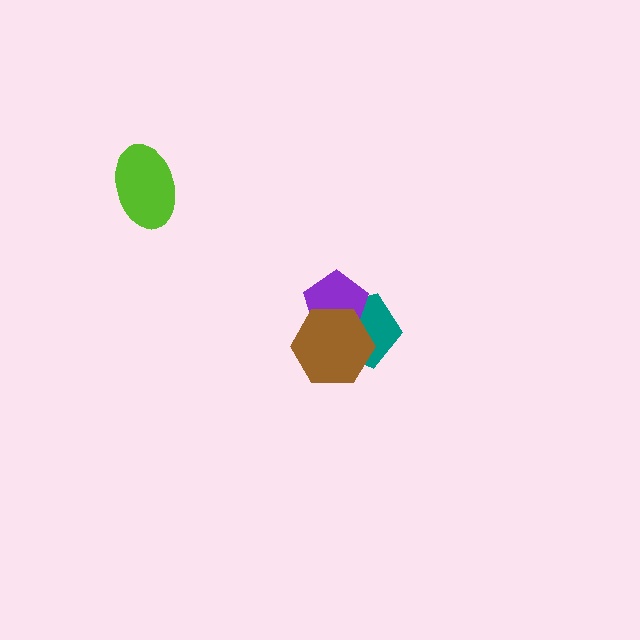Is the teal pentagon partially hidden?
Yes, it is partially covered by another shape.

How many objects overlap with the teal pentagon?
2 objects overlap with the teal pentagon.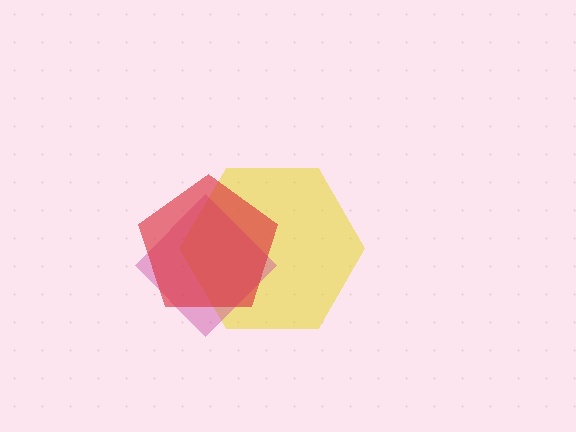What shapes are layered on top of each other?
The layered shapes are: a yellow hexagon, a magenta diamond, a red pentagon.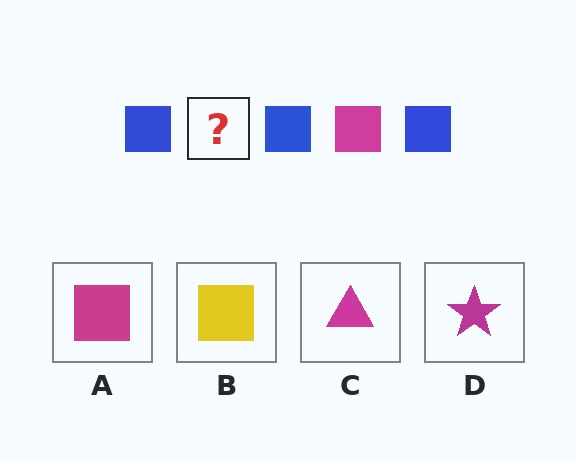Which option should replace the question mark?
Option A.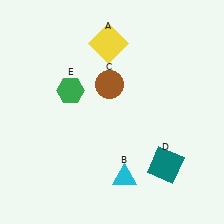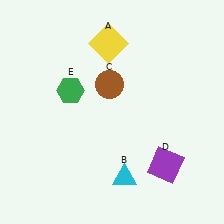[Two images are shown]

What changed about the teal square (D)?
In Image 1, D is teal. In Image 2, it changed to purple.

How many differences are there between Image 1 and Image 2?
There is 1 difference between the two images.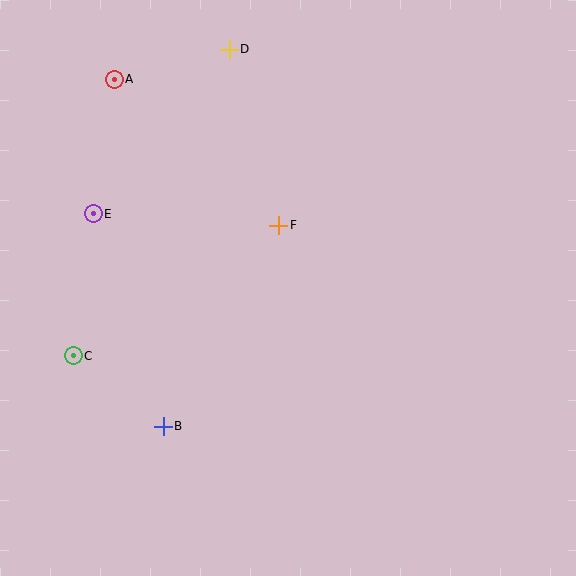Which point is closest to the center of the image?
Point F at (279, 225) is closest to the center.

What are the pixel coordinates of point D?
Point D is at (229, 49).